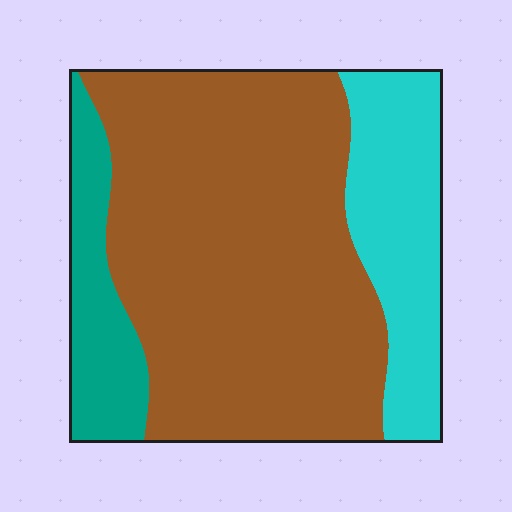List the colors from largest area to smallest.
From largest to smallest: brown, cyan, teal.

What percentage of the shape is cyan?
Cyan covers around 20% of the shape.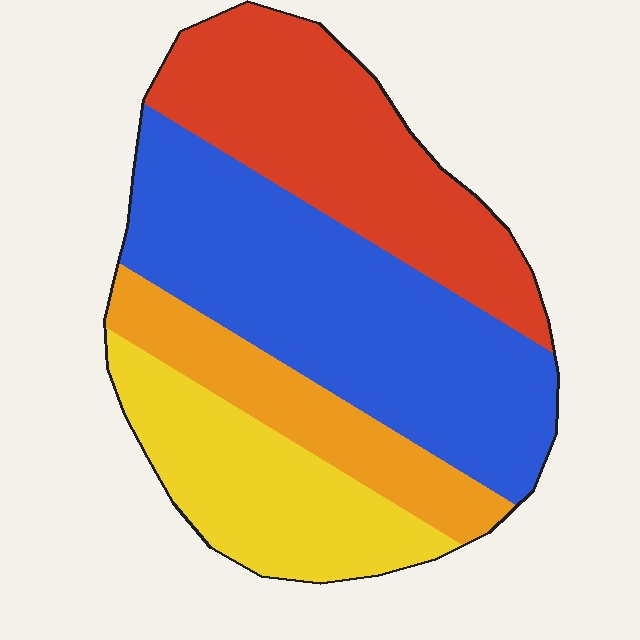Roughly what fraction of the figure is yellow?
Yellow takes up less than a quarter of the figure.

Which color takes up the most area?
Blue, at roughly 40%.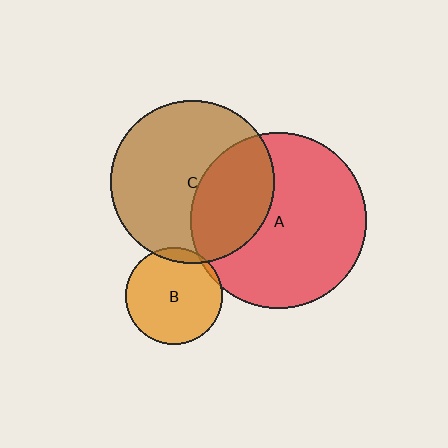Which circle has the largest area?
Circle A (red).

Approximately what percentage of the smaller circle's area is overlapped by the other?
Approximately 10%.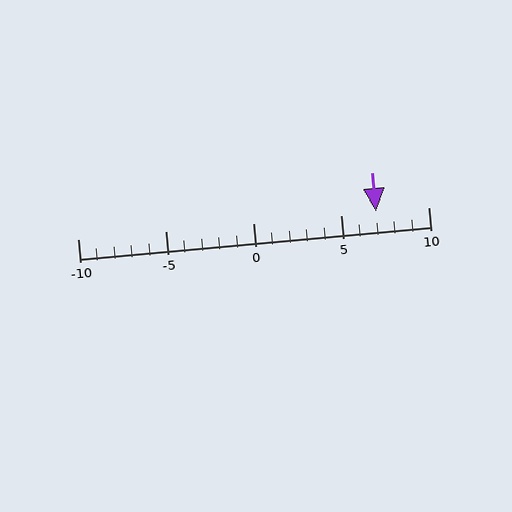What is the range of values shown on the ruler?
The ruler shows values from -10 to 10.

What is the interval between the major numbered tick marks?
The major tick marks are spaced 5 units apart.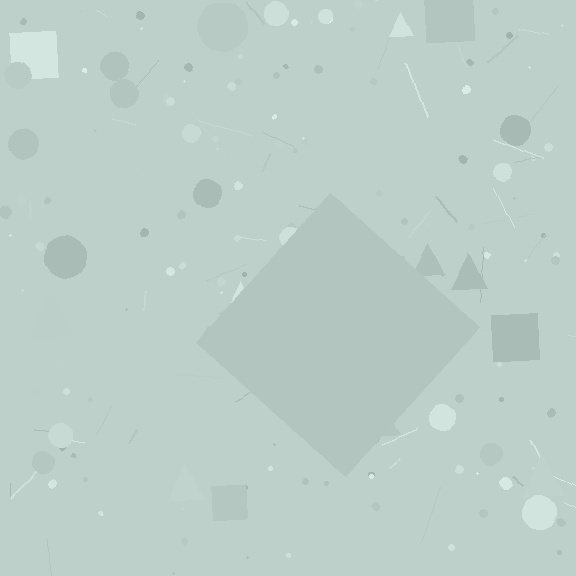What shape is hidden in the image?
A diamond is hidden in the image.